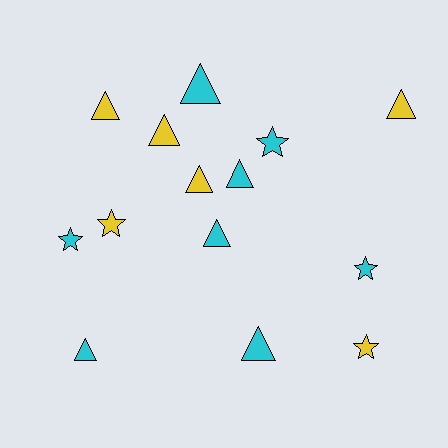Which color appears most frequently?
Cyan, with 8 objects.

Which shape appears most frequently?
Triangle, with 9 objects.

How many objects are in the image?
There are 14 objects.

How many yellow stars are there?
There are 2 yellow stars.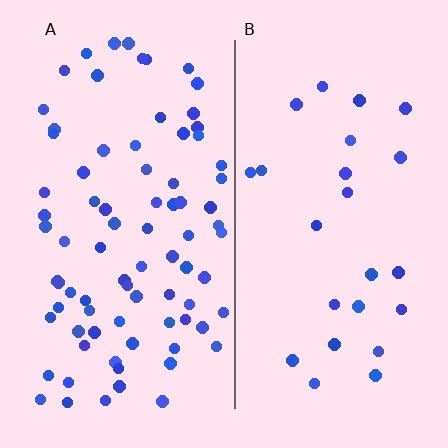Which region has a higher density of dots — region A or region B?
A (the left).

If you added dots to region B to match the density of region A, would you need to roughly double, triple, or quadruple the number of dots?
Approximately triple.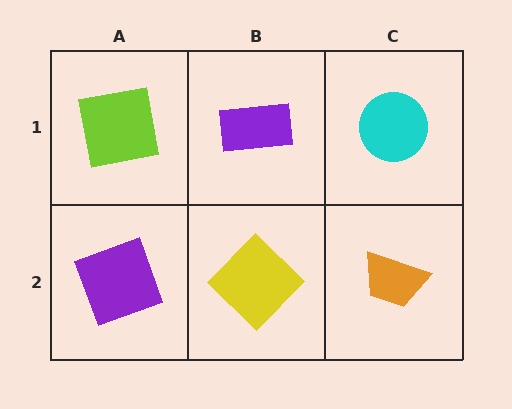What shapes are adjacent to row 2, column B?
A purple rectangle (row 1, column B), a purple square (row 2, column A), an orange trapezoid (row 2, column C).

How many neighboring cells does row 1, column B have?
3.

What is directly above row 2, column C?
A cyan circle.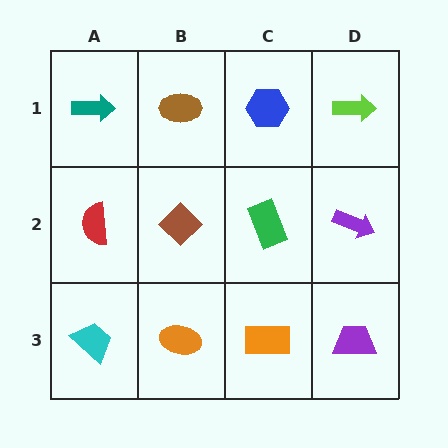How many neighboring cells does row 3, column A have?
2.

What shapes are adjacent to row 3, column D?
A purple arrow (row 2, column D), an orange rectangle (row 3, column C).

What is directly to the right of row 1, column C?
A lime arrow.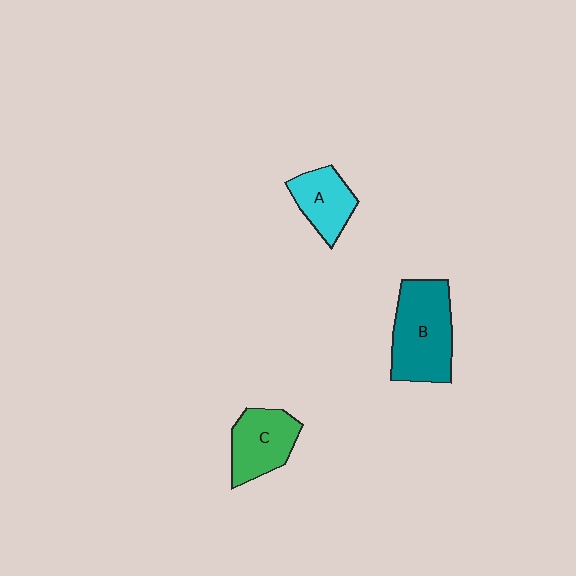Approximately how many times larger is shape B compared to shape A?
Approximately 1.7 times.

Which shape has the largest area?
Shape B (teal).